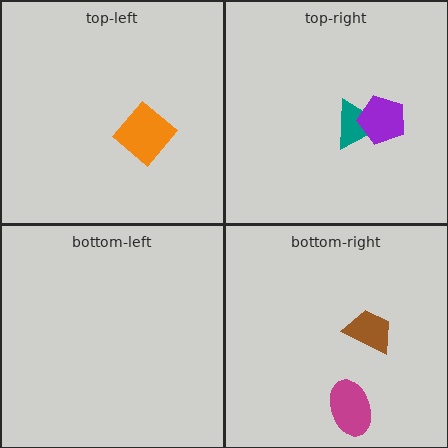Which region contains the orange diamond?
The top-left region.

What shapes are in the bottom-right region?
The magenta ellipse, the brown trapezoid.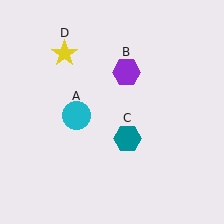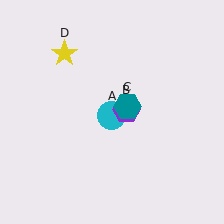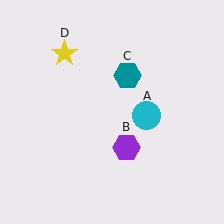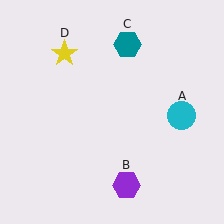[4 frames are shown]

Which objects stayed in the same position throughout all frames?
Yellow star (object D) remained stationary.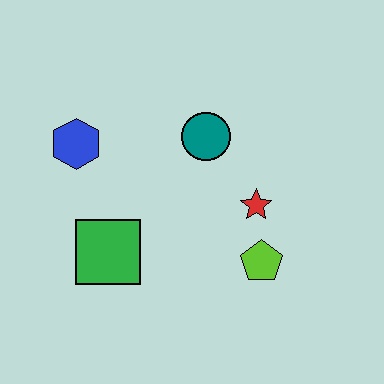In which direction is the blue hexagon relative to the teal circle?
The blue hexagon is to the left of the teal circle.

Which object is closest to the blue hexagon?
The green square is closest to the blue hexagon.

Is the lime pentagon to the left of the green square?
No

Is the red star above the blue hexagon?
No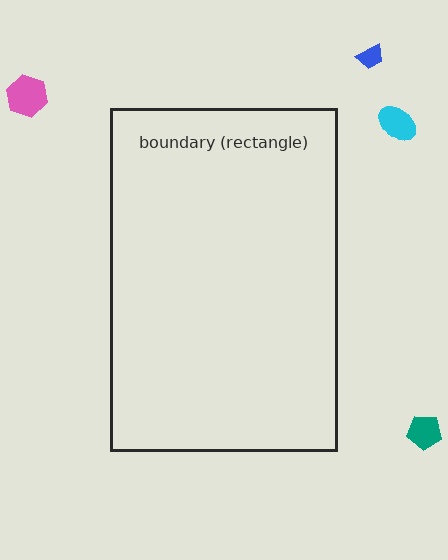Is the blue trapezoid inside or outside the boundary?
Outside.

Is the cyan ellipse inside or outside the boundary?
Outside.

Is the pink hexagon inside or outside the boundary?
Outside.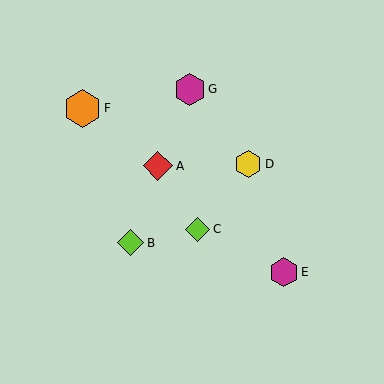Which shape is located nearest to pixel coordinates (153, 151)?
The red diamond (labeled A) at (158, 166) is nearest to that location.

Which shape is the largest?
The orange hexagon (labeled F) is the largest.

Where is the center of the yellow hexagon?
The center of the yellow hexagon is at (248, 164).